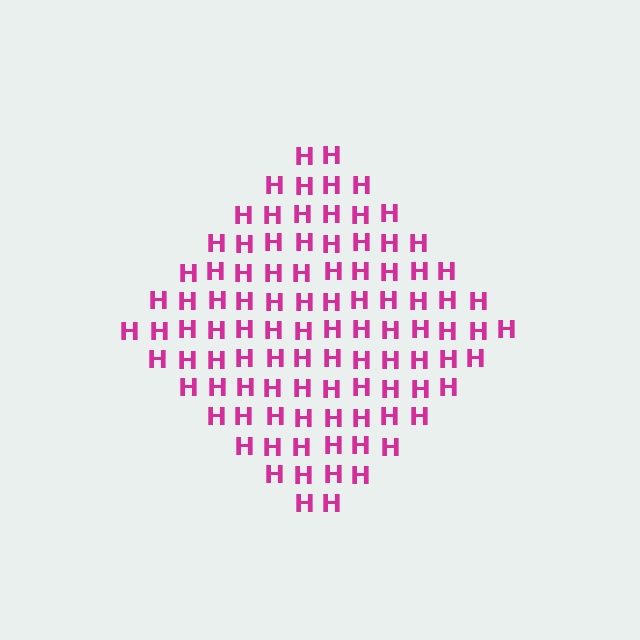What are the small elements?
The small elements are letter H's.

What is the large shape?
The large shape is a diamond.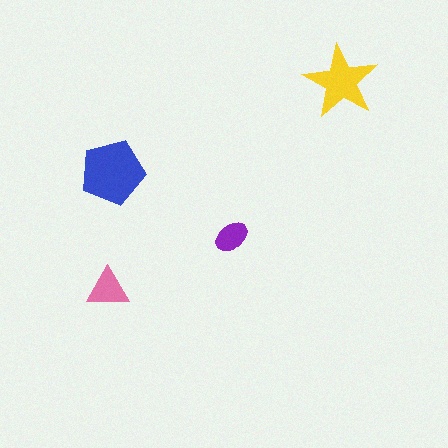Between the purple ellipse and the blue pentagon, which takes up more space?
The blue pentagon.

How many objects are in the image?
There are 4 objects in the image.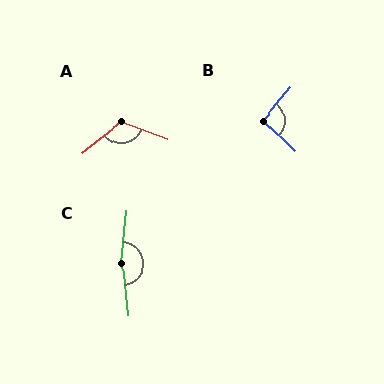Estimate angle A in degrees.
Approximately 121 degrees.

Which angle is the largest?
C, at approximately 168 degrees.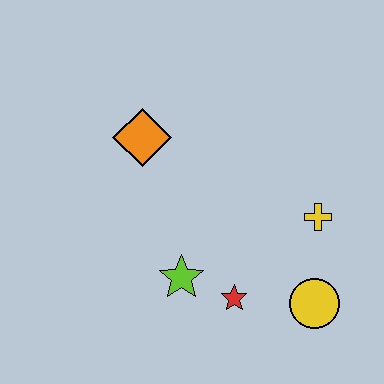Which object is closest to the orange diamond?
The lime star is closest to the orange diamond.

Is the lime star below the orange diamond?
Yes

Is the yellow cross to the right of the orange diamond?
Yes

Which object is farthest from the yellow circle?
The orange diamond is farthest from the yellow circle.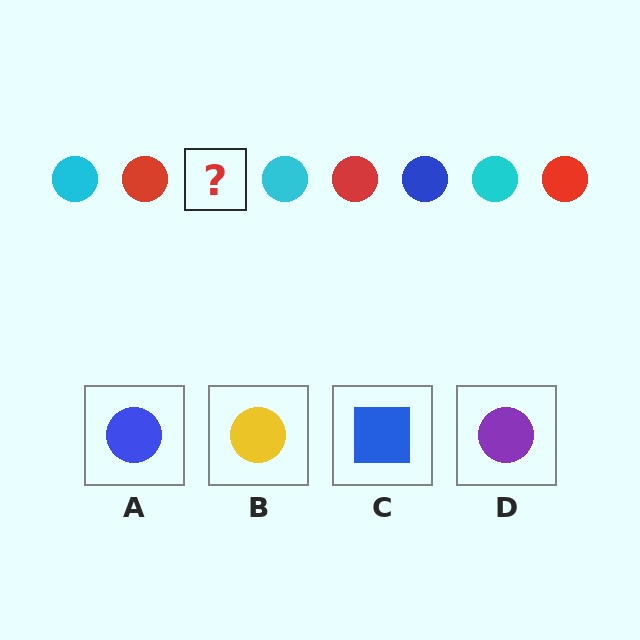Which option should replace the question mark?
Option A.